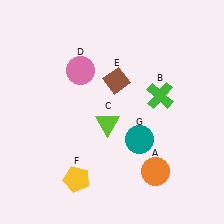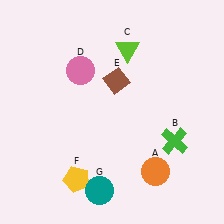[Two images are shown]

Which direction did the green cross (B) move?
The green cross (B) moved down.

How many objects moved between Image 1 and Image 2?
3 objects moved between the two images.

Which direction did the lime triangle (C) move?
The lime triangle (C) moved up.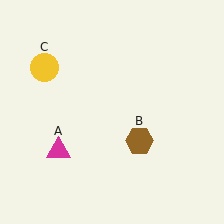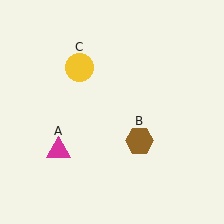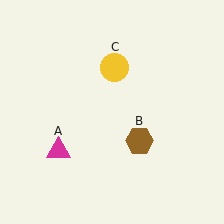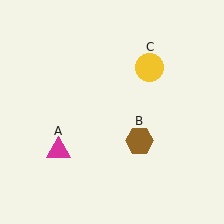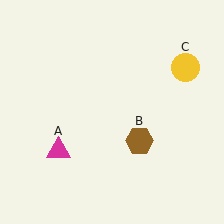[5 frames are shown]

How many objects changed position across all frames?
1 object changed position: yellow circle (object C).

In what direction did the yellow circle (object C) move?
The yellow circle (object C) moved right.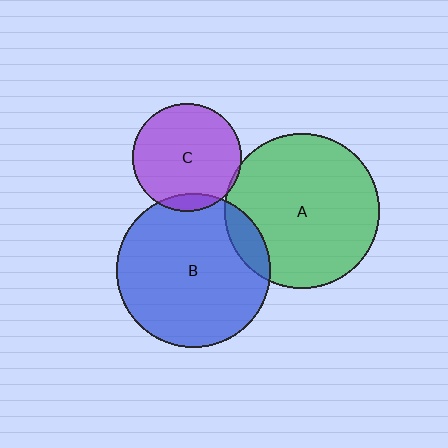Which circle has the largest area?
Circle A (green).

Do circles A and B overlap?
Yes.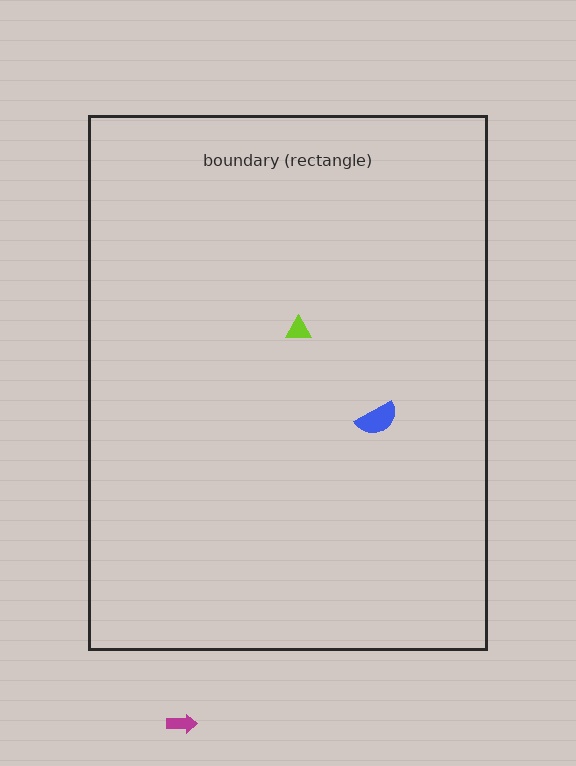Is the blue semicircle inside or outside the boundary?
Inside.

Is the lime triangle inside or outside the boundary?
Inside.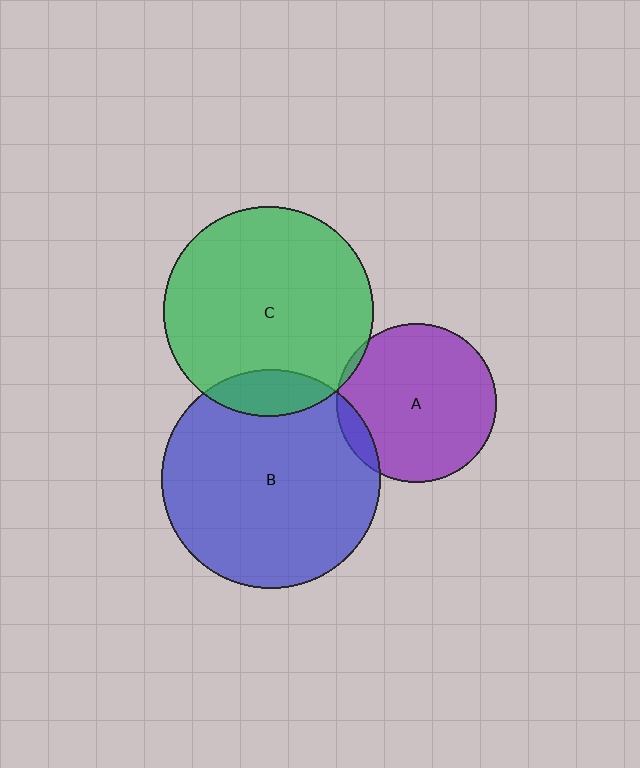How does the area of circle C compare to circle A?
Approximately 1.7 times.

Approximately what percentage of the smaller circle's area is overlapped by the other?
Approximately 5%.